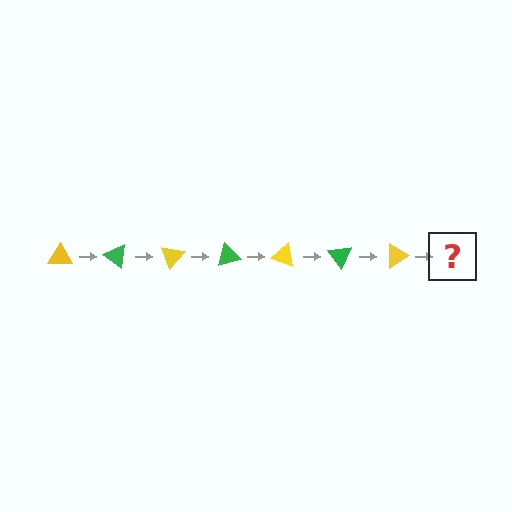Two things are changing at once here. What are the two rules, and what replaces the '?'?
The two rules are that it rotates 35 degrees each step and the color cycles through yellow and green. The '?' should be a green triangle, rotated 245 degrees from the start.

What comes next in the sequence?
The next element should be a green triangle, rotated 245 degrees from the start.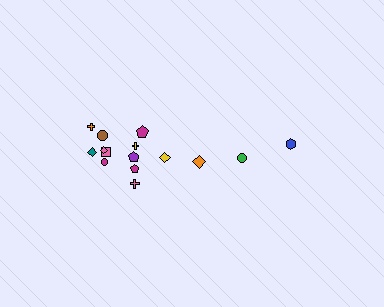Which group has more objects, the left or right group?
The left group.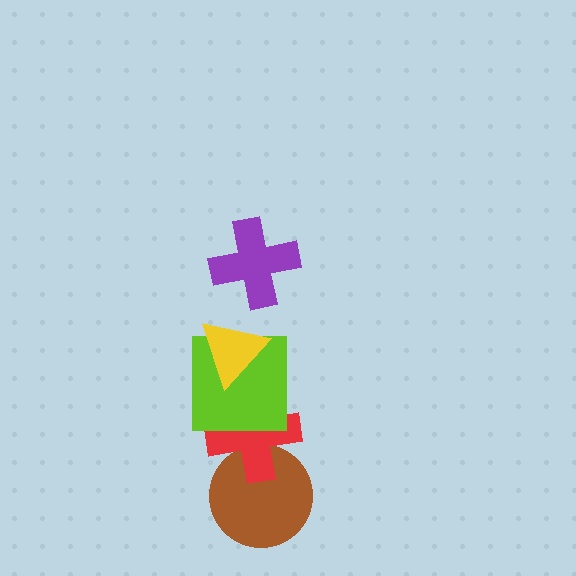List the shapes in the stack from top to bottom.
From top to bottom: the purple cross, the yellow triangle, the lime square, the red cross, the brown circle.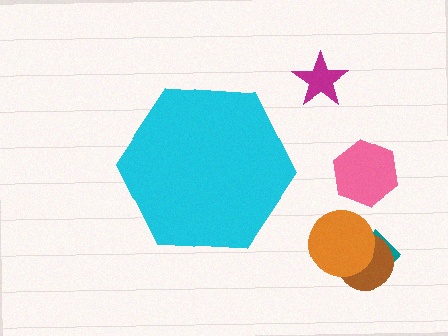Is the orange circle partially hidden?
No, the orange circle is fully visible.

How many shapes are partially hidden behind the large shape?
0 shapes are partially hidden.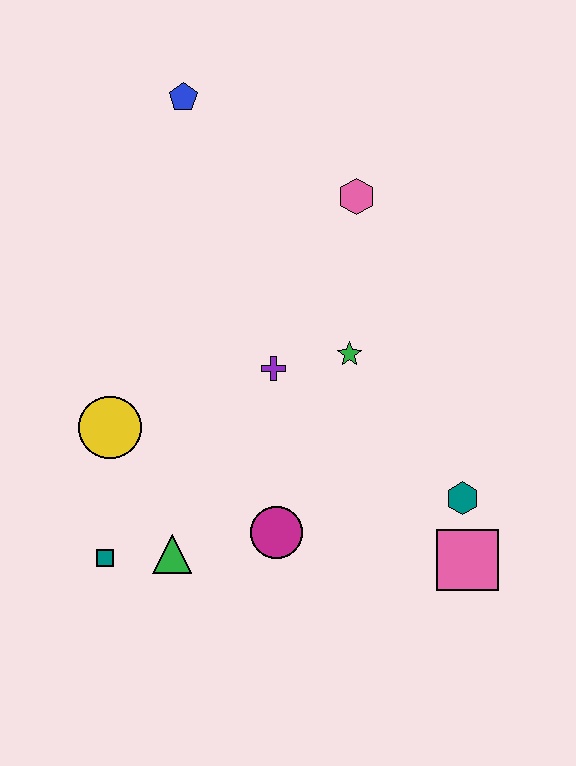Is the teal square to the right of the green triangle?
No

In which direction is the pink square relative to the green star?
The pink square is below the green star.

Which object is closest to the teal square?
The green triangle is closest to the teal square.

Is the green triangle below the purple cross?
Yes